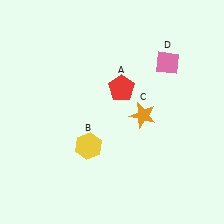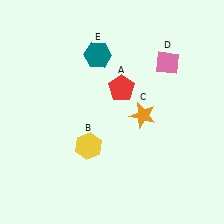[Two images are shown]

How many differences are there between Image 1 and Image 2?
There is 1 difference between the two images.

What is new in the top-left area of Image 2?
A teal hexagon (E) was added in the top-left area of Image 2.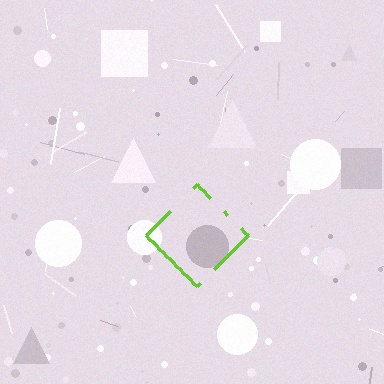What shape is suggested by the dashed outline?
The dashed outline suggests a diamond.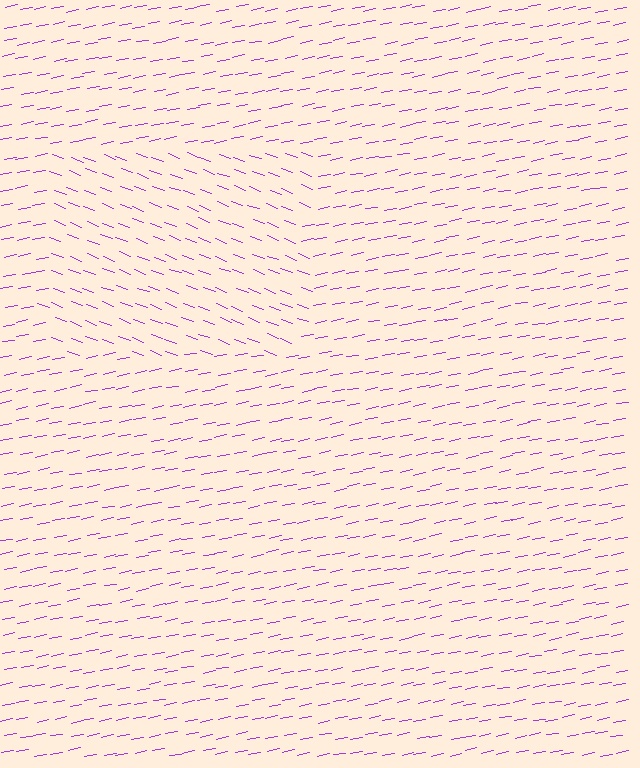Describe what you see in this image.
The image is filled with small purple line segments. A rectangle region in the image has lines oriented differently from the surrounding lines, creating a visible texture boundary.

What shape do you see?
I see a rectangle.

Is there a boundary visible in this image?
Yes, there is a texture boundary formed by a change in line orientation.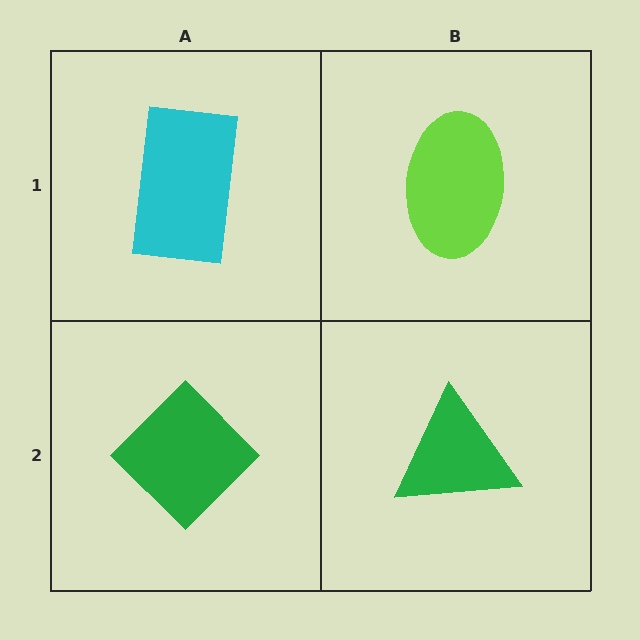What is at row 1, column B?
A lime ellipse.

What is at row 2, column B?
A green triangle.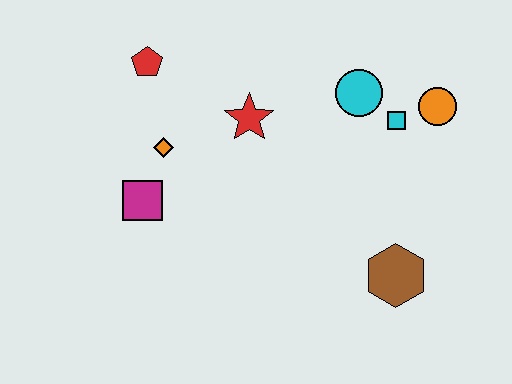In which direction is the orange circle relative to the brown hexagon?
The orange circle is above the brown hexagon.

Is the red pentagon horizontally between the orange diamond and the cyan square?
No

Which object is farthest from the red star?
The brown hexagon is farthest from the red star.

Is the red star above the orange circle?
No